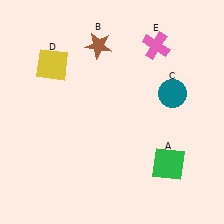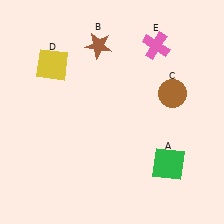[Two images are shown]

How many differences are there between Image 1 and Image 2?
There is 1 difference between the two images.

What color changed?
The circle (C) changed from teal in Image 1 to brown in Image 2.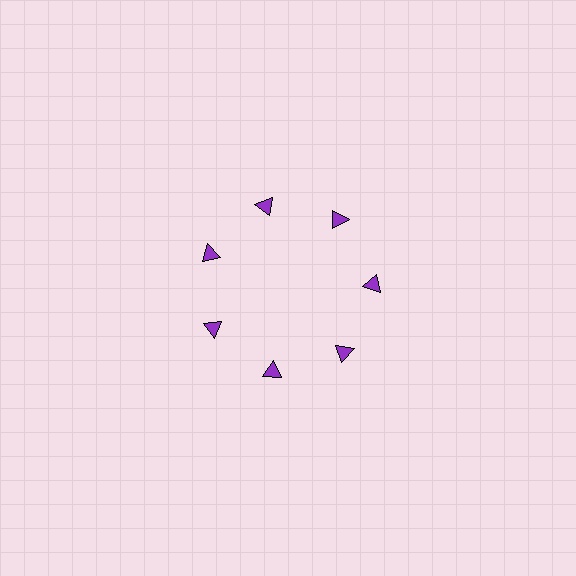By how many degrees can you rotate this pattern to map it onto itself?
The pattern maps onto itself every 51 degrees of rotation.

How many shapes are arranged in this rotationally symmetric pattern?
There are 7 shapes, arranged in 7 groups of 1.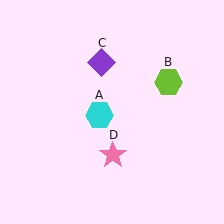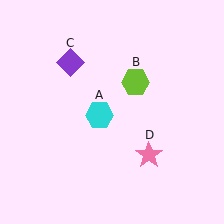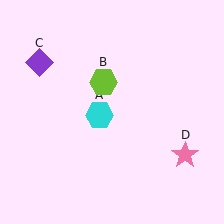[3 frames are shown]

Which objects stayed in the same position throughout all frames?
Cyan hexagon (object A) remained stationary.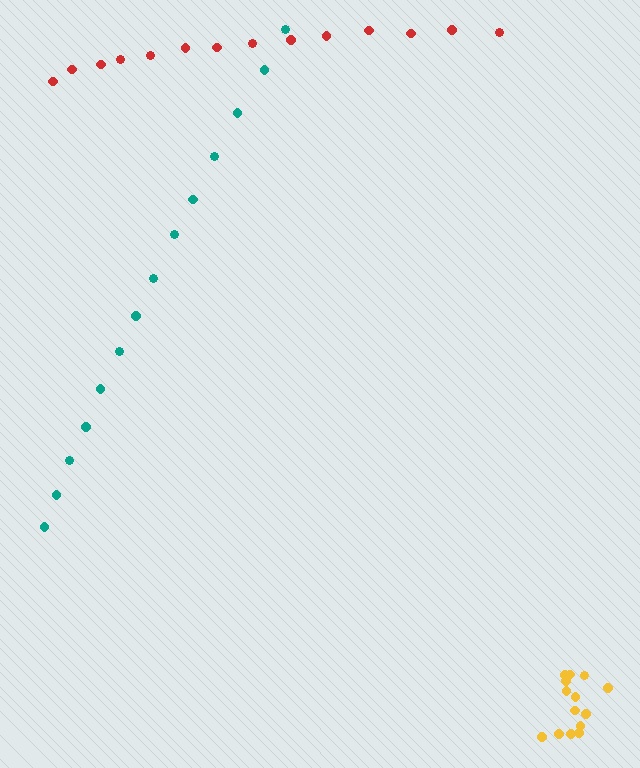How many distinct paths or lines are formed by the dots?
There are 3 distinct paths.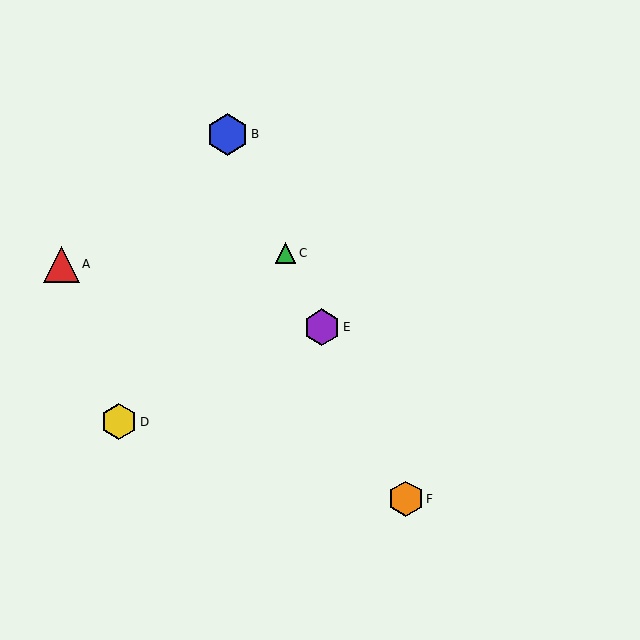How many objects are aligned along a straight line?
4 objects (B, C, E, F) are aligned along a straight line.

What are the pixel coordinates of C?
Object C is at (286, 253).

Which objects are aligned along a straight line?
Objects B, C, E, F are aligned along a straight line.